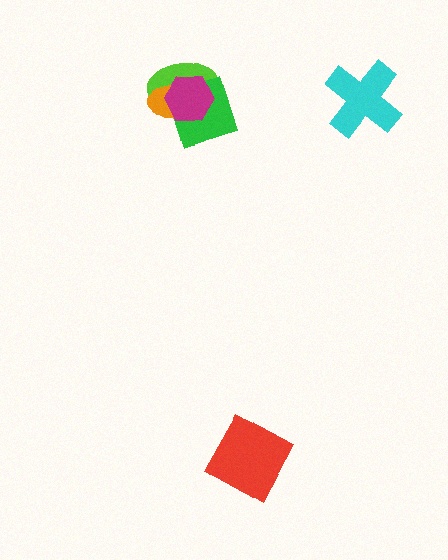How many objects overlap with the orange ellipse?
3 objects overlap with the orange ellipse.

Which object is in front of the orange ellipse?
The magenta hexagon is in front of the orange ellipse.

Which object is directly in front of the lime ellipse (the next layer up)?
The green square is directly in front of the lime ellipse.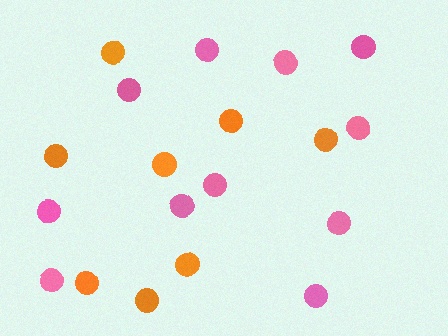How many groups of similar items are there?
There are 2 groups: one group of orange circles (8) and one group of pink circles (11).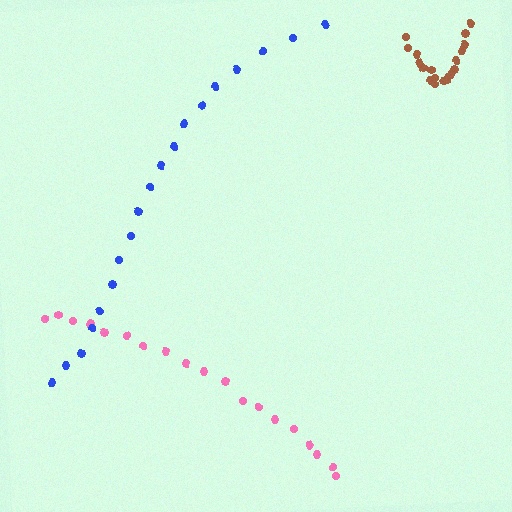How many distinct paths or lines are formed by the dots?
There are 3 distinct paths.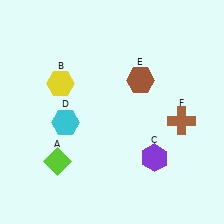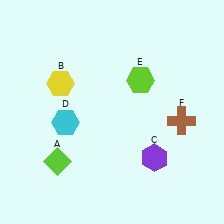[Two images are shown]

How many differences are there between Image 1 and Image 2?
There is 1 difference between the two images.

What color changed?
The hexagon (E) changed from brown in Image 1 to lime in Image 2.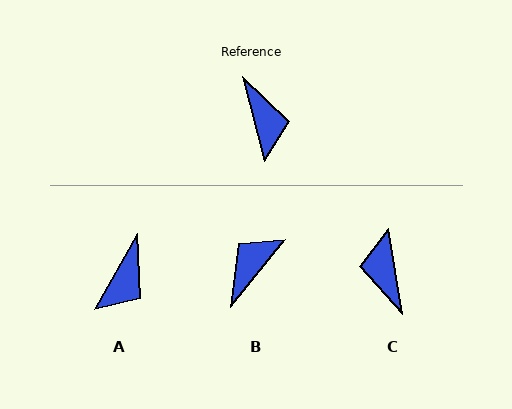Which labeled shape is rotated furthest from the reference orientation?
C, about 175 degrees away.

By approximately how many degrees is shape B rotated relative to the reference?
Approximately 127 degrees counter-clockwise.